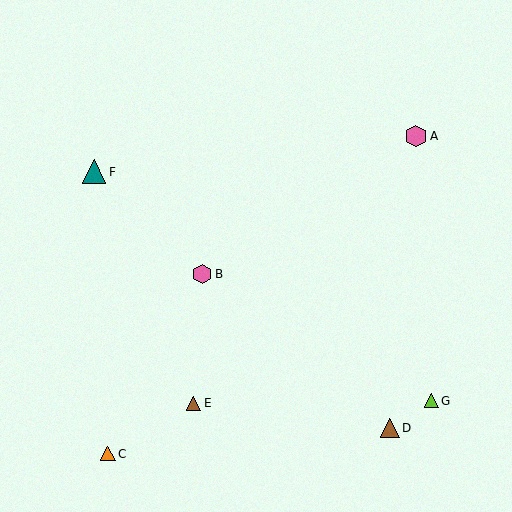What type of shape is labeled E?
Shape E is a brown triangle.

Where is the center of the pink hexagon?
The center of the pink hexagon is at (202, 274).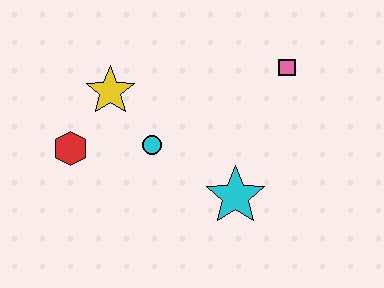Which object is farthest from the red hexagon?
The pink square is farthest from the red hexagon.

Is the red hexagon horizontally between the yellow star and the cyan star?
No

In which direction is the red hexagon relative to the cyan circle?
The red hexagon is to the left of the cyan circle.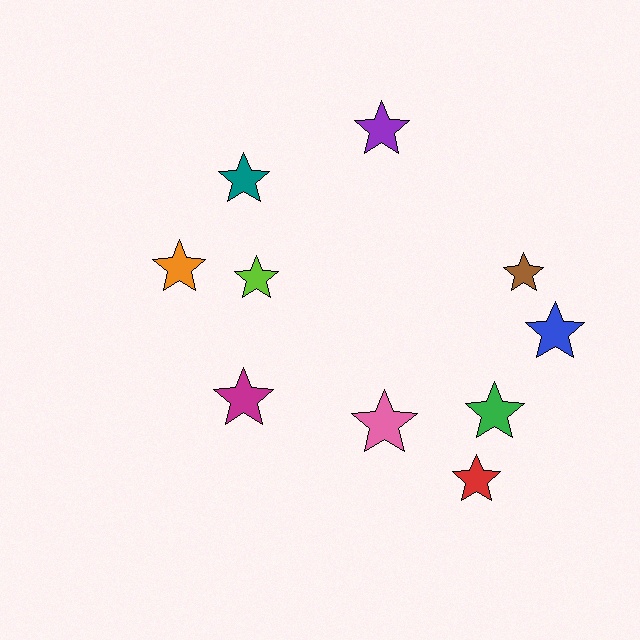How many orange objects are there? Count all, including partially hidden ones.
There is 1 orange object.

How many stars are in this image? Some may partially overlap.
There are 10 stars.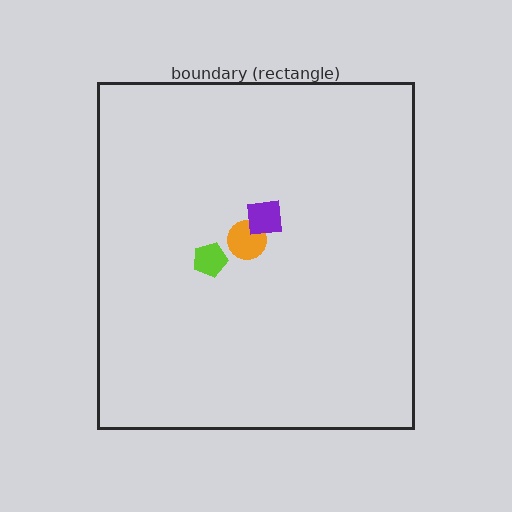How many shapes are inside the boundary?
3 inside, 0 outside.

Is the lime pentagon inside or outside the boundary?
Inside.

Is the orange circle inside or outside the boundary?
Inside.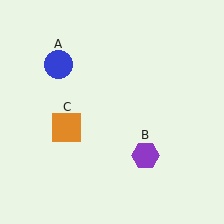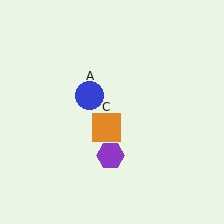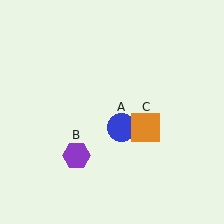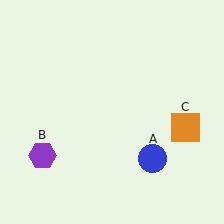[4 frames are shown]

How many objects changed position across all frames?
3 objects changed position: blue circle (object A), purple hexagon (object B), orange square (object C).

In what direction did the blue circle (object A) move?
The blue circle (object A) moved down and to the right.